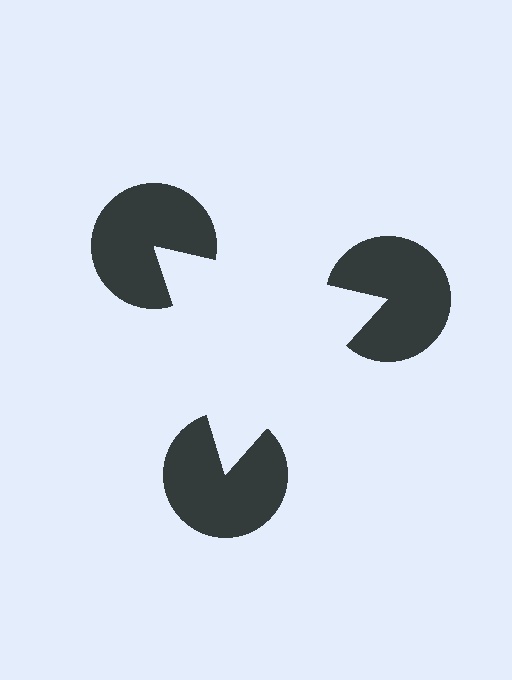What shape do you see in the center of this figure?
An illusory triangle — its edges are inferred from the aligned wedge cuts in the pac-man discs, not physically drawn.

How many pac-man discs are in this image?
There are 3 — one at each vertex of the illusory triangle.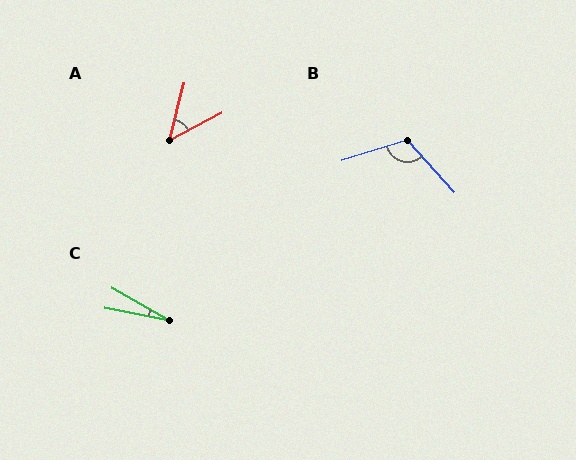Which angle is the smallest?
C, at approximately 19 degrees.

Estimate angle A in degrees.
Approximately 48 degrees.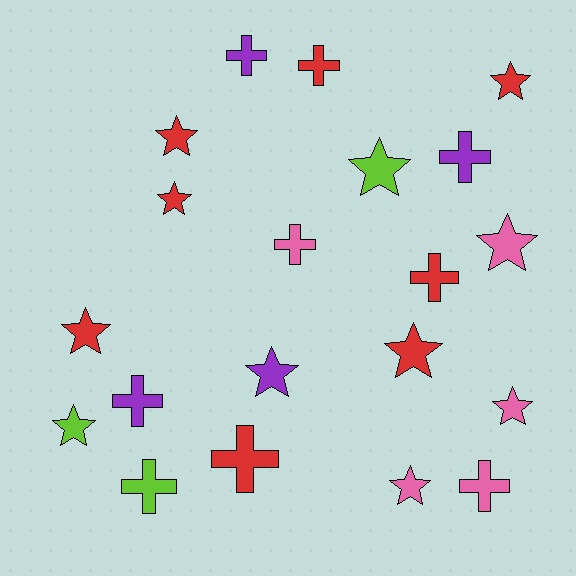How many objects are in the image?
There are 20 objects.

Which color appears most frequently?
Red, with 8 objects.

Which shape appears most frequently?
Star, with 11 objects.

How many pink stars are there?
There are 3 pink stars.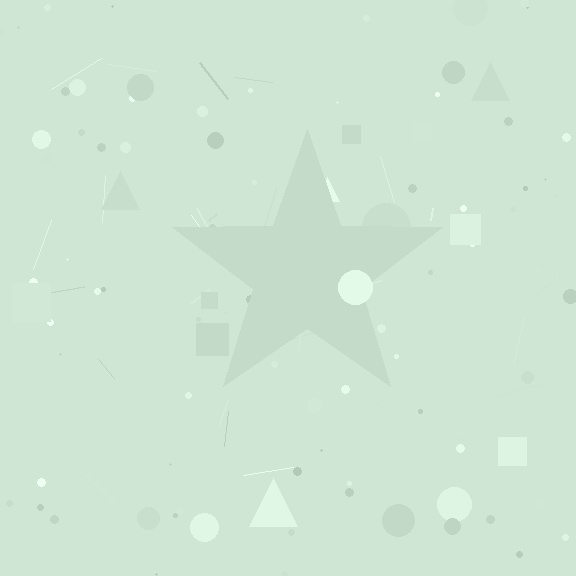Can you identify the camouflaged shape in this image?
The camouflaged shape is a star.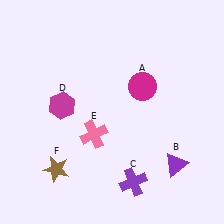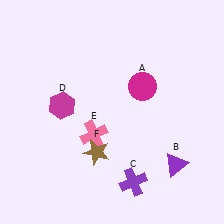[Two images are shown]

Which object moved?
The brown star (F) moved right.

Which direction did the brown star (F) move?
The brown star (F) moved right.